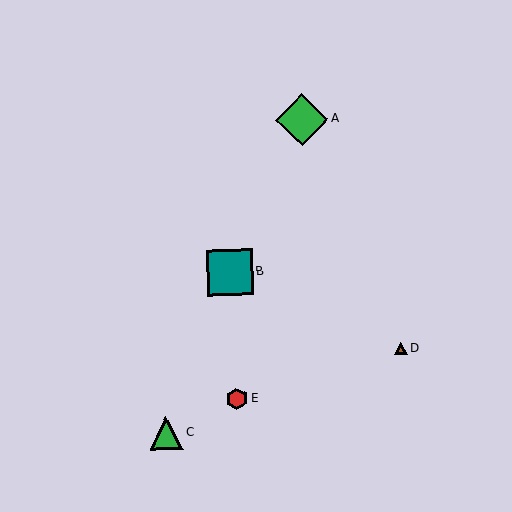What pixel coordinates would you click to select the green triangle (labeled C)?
Click at (166, 433) to select the green triangle C.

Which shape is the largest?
The green diamond (labeled A) is the largest.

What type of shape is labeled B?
Shape B is a teal square.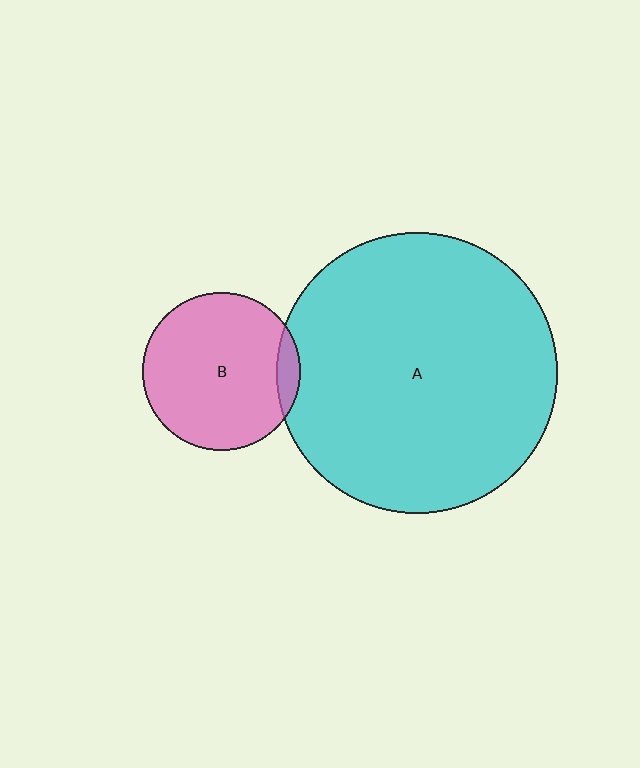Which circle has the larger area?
Circle A (cyan).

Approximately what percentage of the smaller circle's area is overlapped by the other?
Approximately 10%.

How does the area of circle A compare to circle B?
Approximately 3.1 times.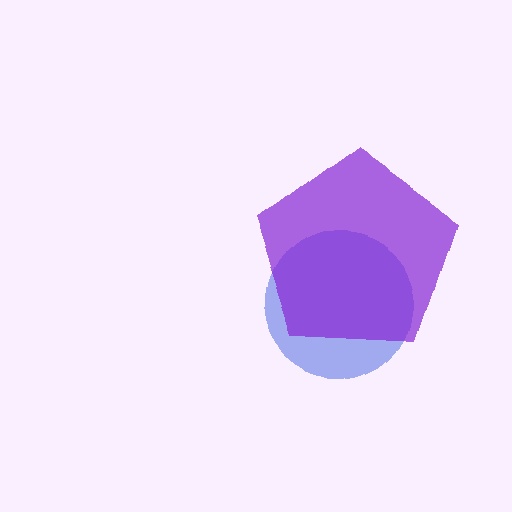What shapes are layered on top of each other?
The layered shapes are: a blue circle, a purple pentagon.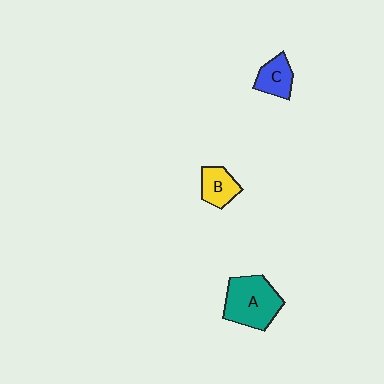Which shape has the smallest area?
Shape B (yellow).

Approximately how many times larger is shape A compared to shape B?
Approximately 2.0 times.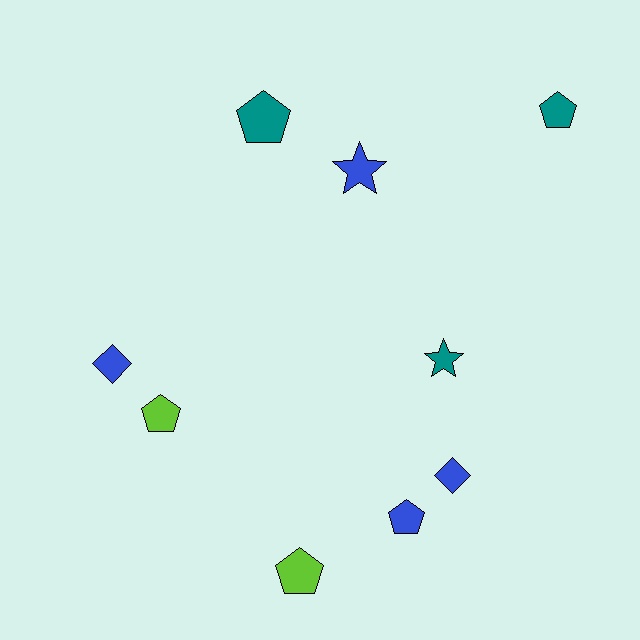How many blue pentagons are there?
There is 1 blue pentagon.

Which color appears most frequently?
Blue, with 4 objects.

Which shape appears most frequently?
Pentagon, with 5 objects.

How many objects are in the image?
There are 9 objects.